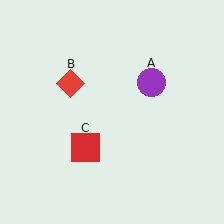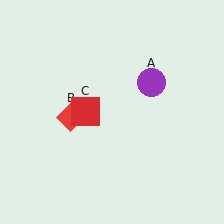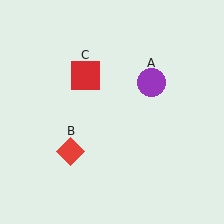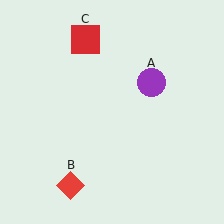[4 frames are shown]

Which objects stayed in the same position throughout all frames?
Purple circle (object A) remained stationary.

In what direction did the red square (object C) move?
The red square (object C) moved up.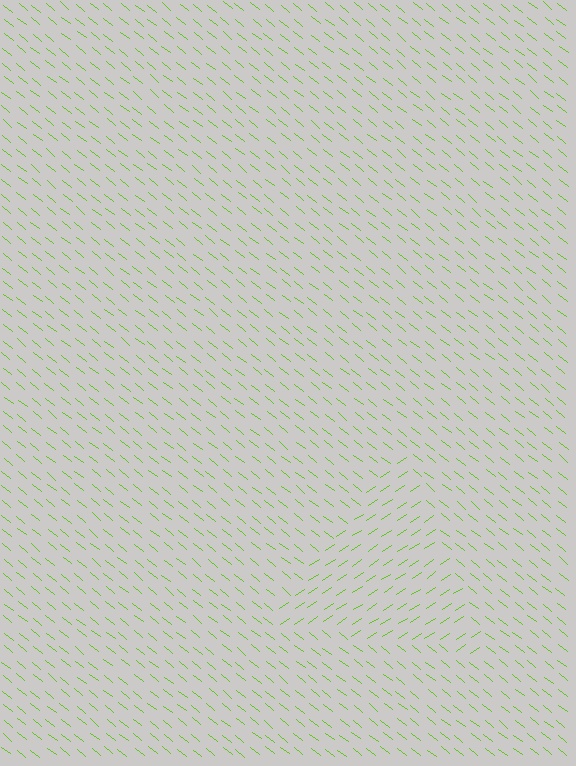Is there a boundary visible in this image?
Yes, there is a texture boundary formed by a change in line orientation.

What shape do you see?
I see a triangle.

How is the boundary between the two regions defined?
The boundary is defined purely by a change in line orientation (approximately 72 degrees difference). All lines are the same color and thickness.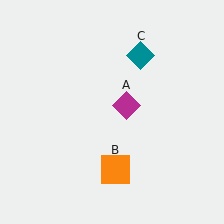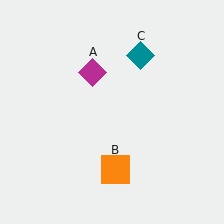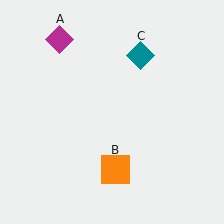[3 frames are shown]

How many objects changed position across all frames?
1 object changed position: magenta diamond (object A).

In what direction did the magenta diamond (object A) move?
The magenta diamond (object A) moved up and to the left.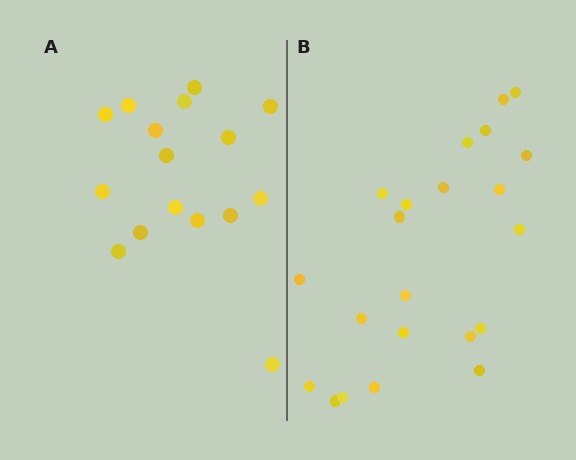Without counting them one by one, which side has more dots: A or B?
Region B (the right region) has more dots.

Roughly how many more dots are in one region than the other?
Region B has about 6 more dots than region A.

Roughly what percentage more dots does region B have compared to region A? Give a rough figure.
About 40% more.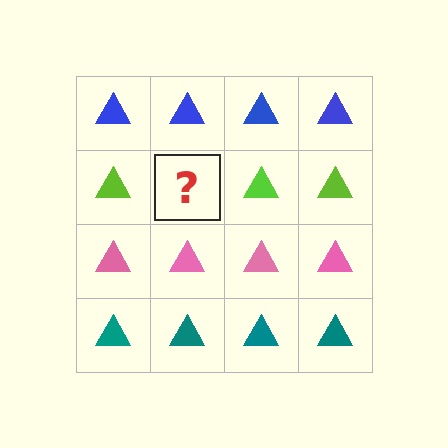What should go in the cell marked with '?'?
The missing cell should contain a lime triangle.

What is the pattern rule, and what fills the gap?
The rule is that each row has a consistent color. The gap should be filled with a lime triangle.